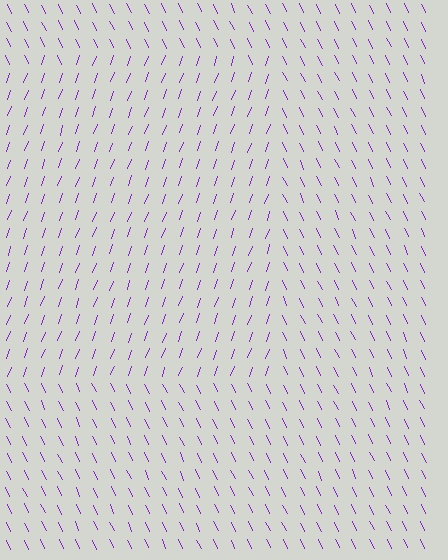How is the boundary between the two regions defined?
The boundary is defined purely by a change in line orientation (approximately 45 degrees difference). All lines are the same color and thickness.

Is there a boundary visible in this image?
Yes, there is a texture boundary formed by a change in line orientation.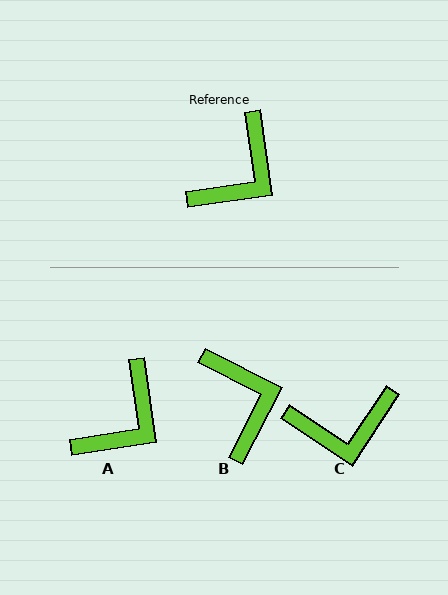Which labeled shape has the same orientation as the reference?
A.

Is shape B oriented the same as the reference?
No, it is off by about 55 degrees.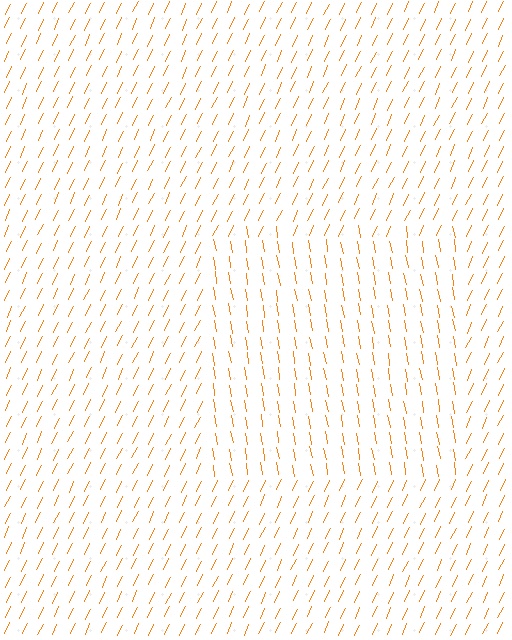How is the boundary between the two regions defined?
The boundary is defined purely by a change in line orientation (approximately 35 degrees difference). All lines are the same color and thickness.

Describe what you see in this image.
The image is filled with small orange line segments. A rectangle region in the image has lines oriented differently from the surrounding lines, creating a visible texture boundary.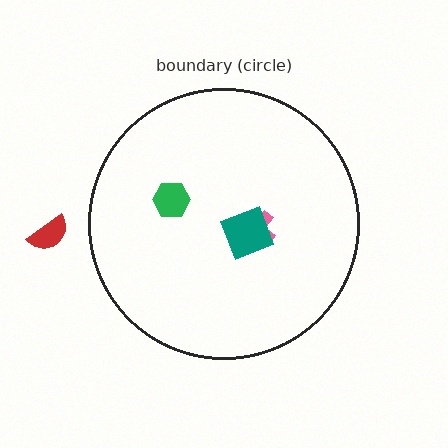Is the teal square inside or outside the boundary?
Inside.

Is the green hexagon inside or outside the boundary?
Inside.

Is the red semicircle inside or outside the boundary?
Outside.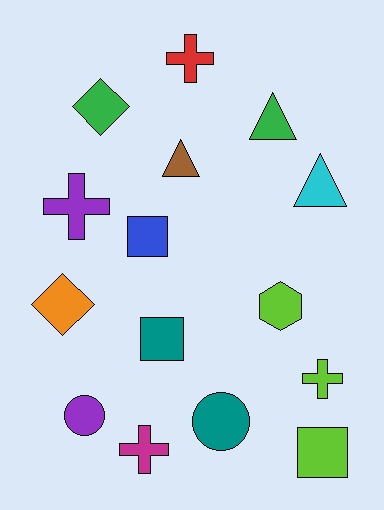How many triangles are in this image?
There are 3 triangles.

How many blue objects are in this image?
There is 1 blue object.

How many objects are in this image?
There are 15 objects.